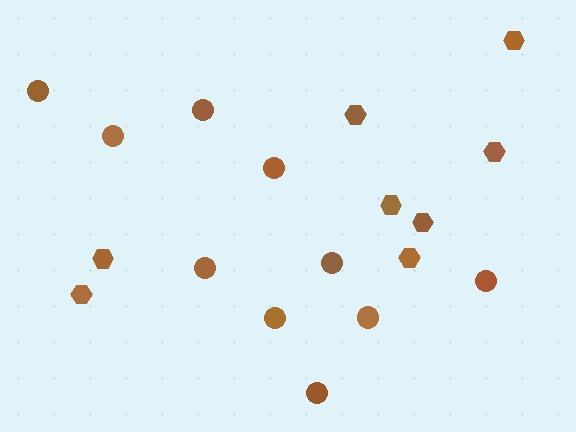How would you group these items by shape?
There are 2 groups: one group of hexagons (8) and one group of circles (10).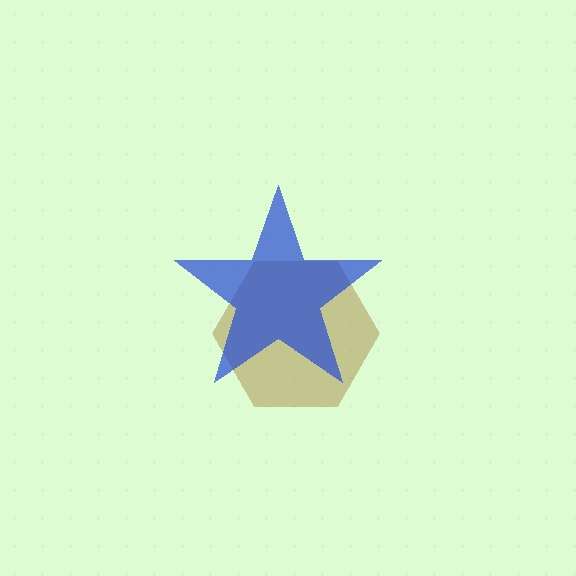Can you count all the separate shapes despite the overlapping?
Yes, there are 2 separate shapes.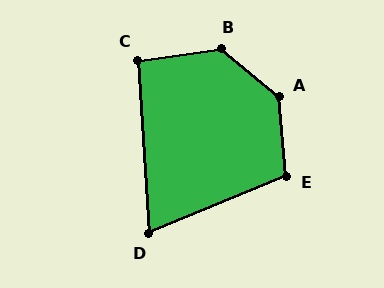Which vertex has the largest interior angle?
A, at approximately 134 degrees.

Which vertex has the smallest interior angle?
D, at approximately 71 degrees.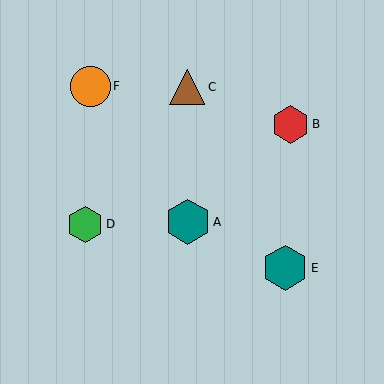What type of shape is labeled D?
Shape D is a green hexagon.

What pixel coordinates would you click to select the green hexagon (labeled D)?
Click at (85, 224) to select the green hexagon D.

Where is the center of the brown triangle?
The center of the brown triangle is at (187, 87).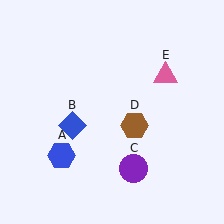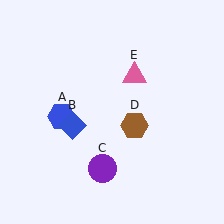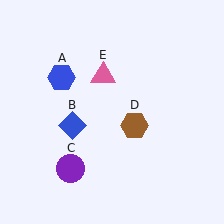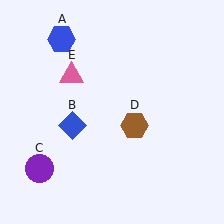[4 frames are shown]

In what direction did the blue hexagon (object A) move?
The blue hexagon (object A) moved up.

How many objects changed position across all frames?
3 objects changed position: blue hexagon (object A), purple circle (object C), pink triangle (object E).